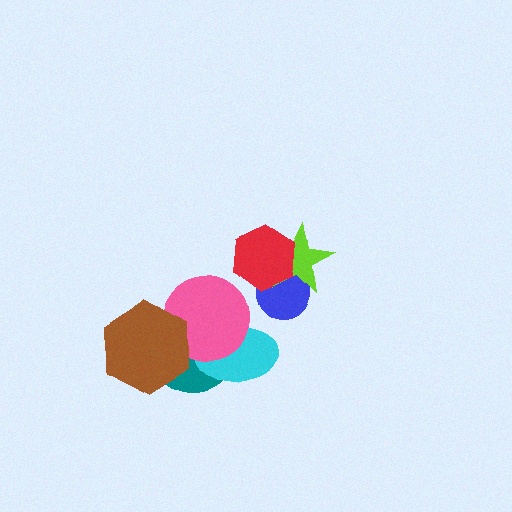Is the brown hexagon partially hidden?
No, no other shape covers it.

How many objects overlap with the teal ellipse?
3 objects overlap with the teal ellipse.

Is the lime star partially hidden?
Yes, it is partially covered by another shape.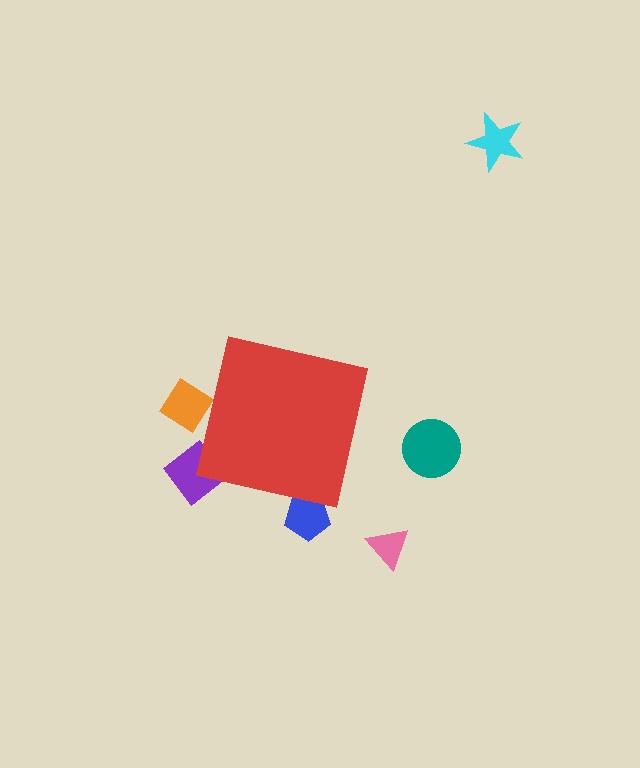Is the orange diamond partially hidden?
Yes, the orange diamond is partially hidden behind the red square.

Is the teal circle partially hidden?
No, the teal circle is fully visible.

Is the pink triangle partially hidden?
No, the pink triangle is fully visible.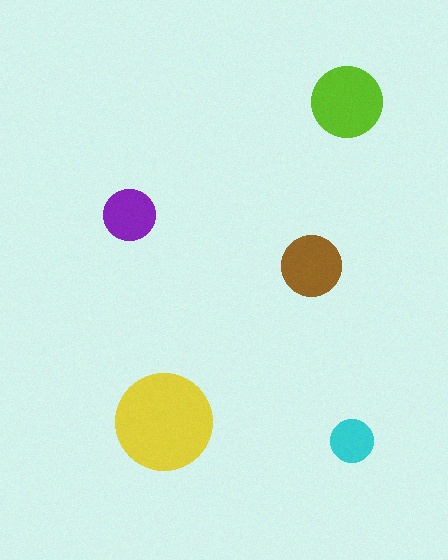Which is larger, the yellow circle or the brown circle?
The yellow one.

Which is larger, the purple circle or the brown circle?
The brown one.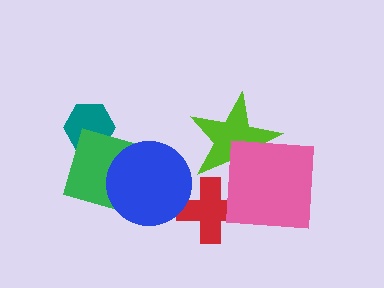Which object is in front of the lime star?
The pink square is in front of the lime star.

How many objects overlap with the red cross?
3 objects overlap with the red cross.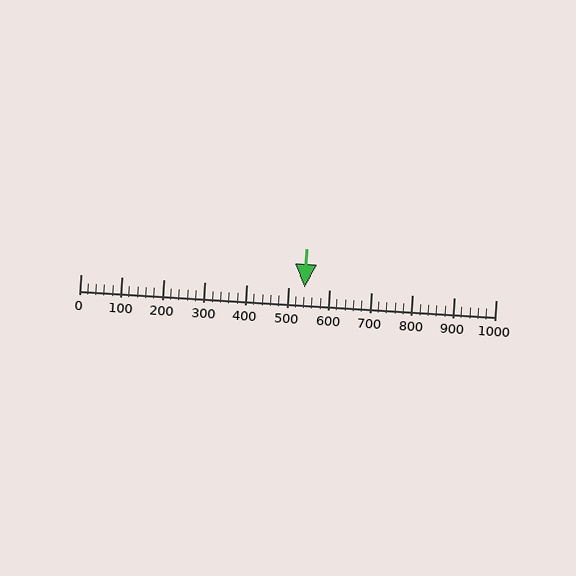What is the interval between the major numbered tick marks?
The major tick marks are spaced 100 units apart.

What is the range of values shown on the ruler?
The ruler shows values from 0 to 1000.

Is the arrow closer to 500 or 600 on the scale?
The arrow is closer to 500.